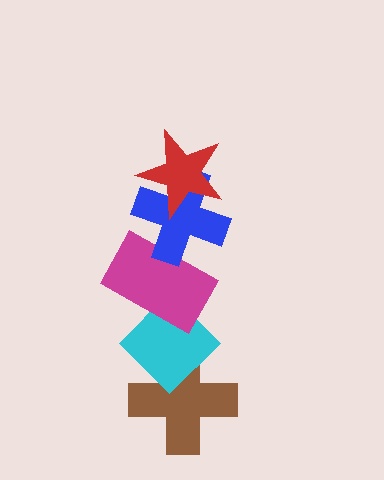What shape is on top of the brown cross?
The cyan diamond is on top of the brown cross.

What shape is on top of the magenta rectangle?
The blue cross is on top of the magenta rectangle.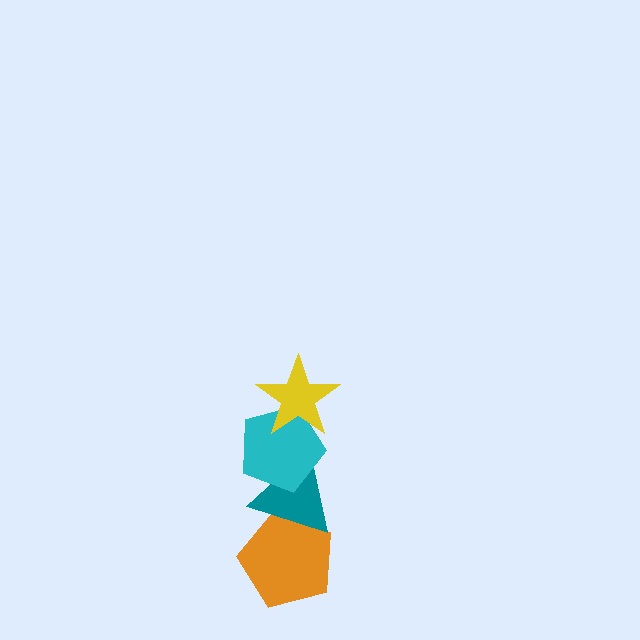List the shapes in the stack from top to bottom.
From top to bottom: the yellow star, the cyan pentagon, the teal triangle, the orange pentagon.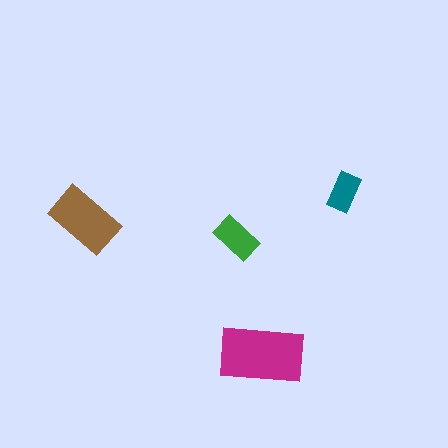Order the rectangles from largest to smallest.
the magenta one, the brown one, the green one, the teal one.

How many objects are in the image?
There are 4 objects in the image.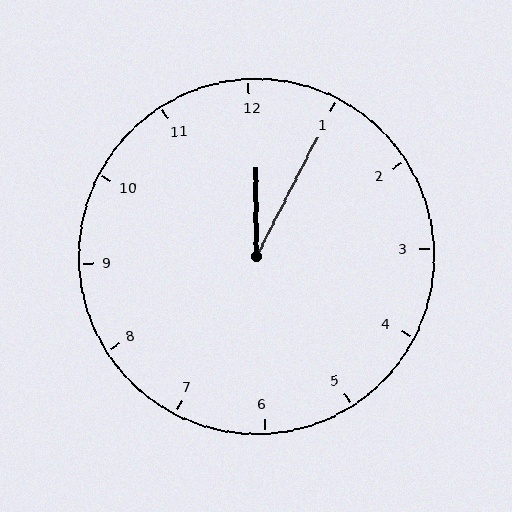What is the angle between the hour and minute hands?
Approximately 28 degrees.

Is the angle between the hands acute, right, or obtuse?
It is acute.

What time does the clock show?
12:05.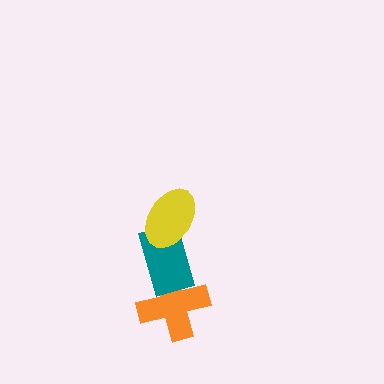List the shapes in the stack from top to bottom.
From top to bottom: the yellow ellipse, the teal rectangle, the orange cross.